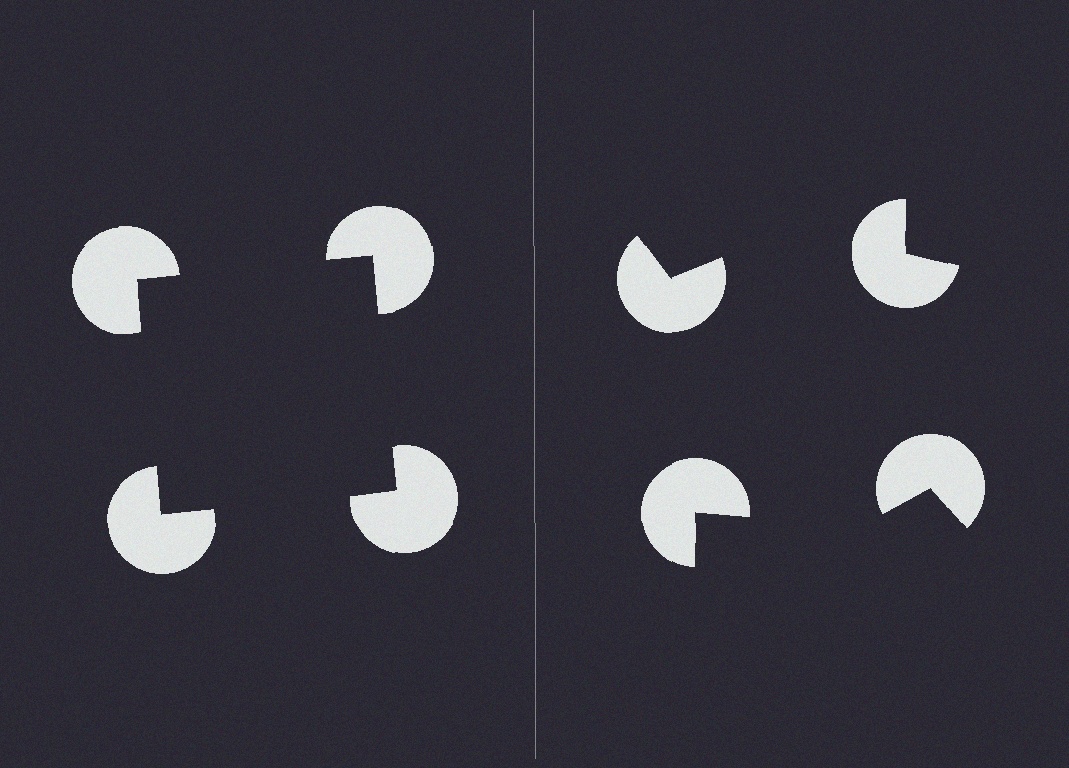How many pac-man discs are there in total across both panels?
8 — 4 on each side.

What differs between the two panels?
The pac-man discs are positioned identically on both sides; only the wedge orientations differ. On the left they align to a square; on the right they are misaligned.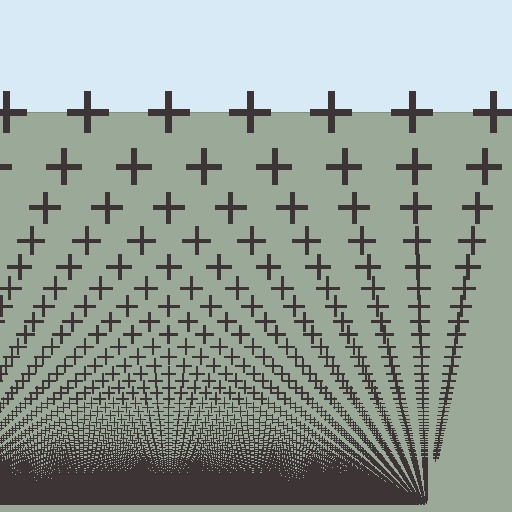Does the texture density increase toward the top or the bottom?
Density increases toward the bottom.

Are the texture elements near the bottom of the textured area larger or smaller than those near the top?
Smaller. The gradient is inverted — elements near the bottom are smaller and denser.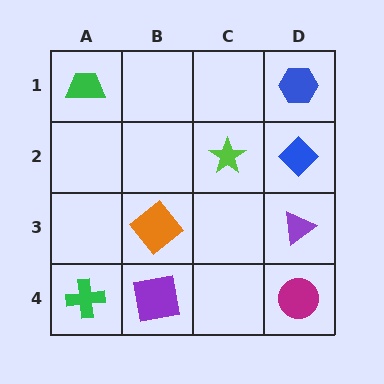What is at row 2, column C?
A lime star.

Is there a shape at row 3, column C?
No, that cell is empty.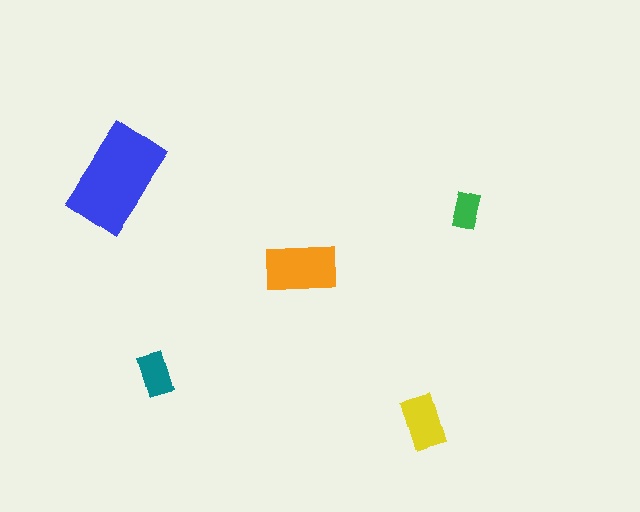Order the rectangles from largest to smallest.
the blue one, the orange one, the yellow one, the teal one, the green one.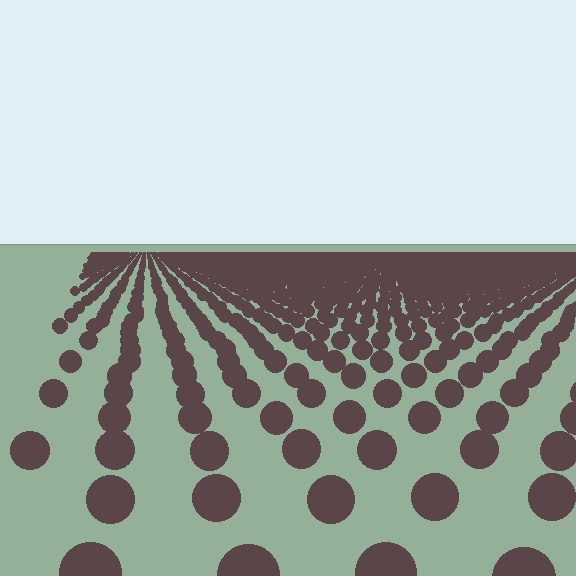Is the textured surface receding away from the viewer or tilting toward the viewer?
The surface is receding away from the viewer. Texture elements get smaller and denser toward the top.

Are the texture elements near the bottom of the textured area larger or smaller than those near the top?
Larger. Near the bottom, elements are closer to the viewer and appear at a bigger on-screen size.